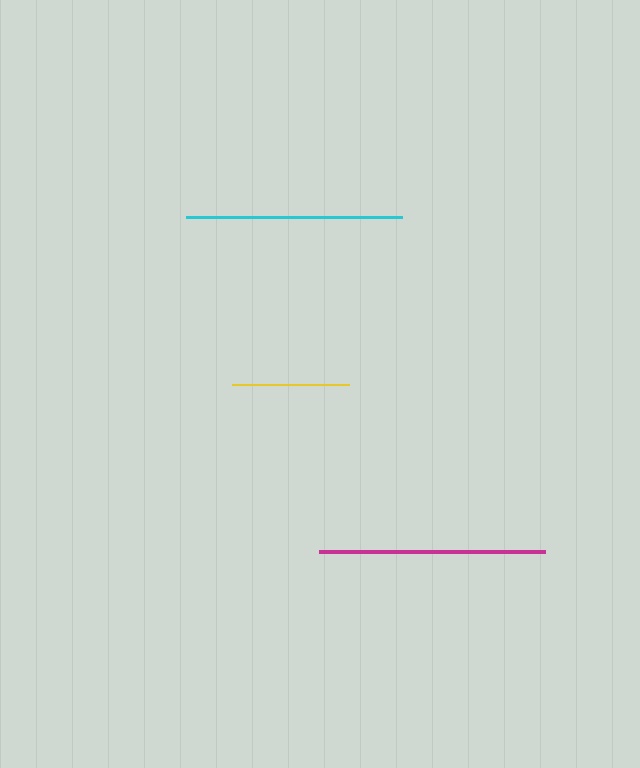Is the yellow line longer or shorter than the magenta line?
The magenta line is longer than the yellow line.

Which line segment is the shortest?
The yellow line is the shortest at approximately 116 pixels.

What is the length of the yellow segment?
The yellow segment is approximately 116 pixels long.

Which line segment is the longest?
The magenta line is the longest at approximately 225 pixels.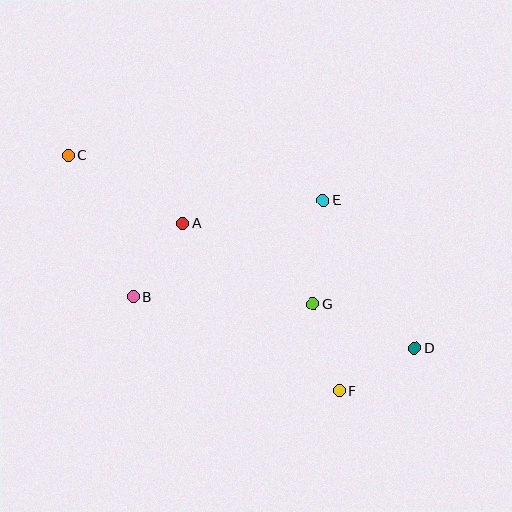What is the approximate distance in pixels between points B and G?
The distance between B and G is approximately 180 pixels.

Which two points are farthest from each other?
Points C and D are farthest from each other.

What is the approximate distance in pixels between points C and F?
The distance between C and F is approximately 360 pixels.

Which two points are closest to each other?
Points D and F are closest to each other.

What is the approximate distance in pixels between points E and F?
The distance between E and F is approximately 191 pixels.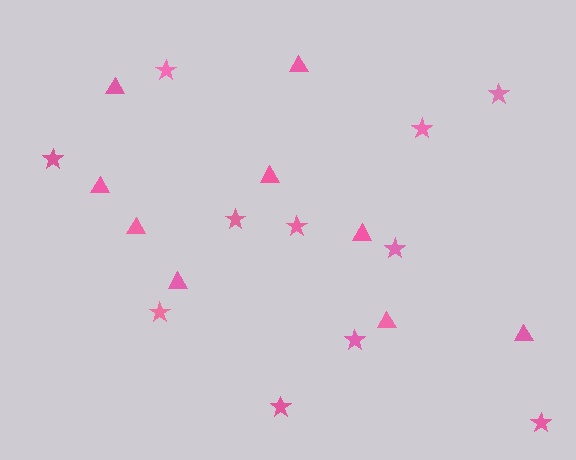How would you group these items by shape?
There are 2 groups: one group of stars (11) and one group of triangles (9).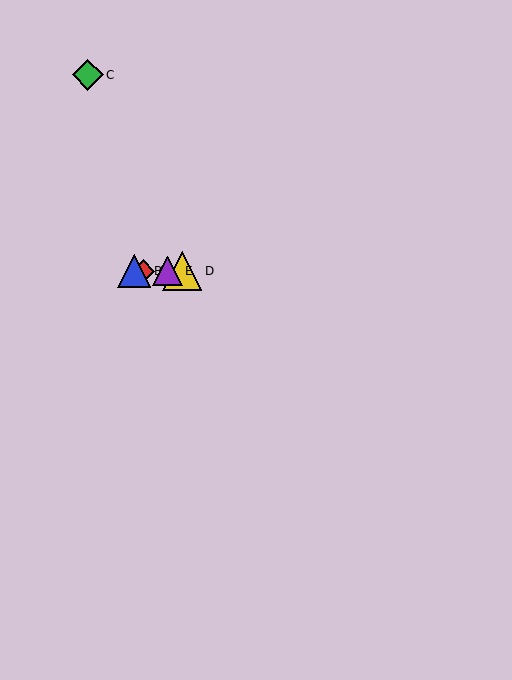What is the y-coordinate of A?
Object A is at y≈271.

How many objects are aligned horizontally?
4 objects (A, B, D, E) are aligned horizontally.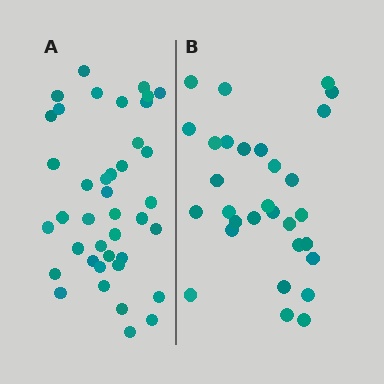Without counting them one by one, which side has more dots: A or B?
Region A (the left region) has more dots.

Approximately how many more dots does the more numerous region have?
Region A has roughly 10 or so more dots than region B.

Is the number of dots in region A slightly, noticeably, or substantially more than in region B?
Region A has noticeably more, but not dramatically so. The ratio is roughly 1.3 to 1.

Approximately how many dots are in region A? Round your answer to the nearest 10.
About 40 dots.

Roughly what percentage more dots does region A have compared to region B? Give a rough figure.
About 35% more.